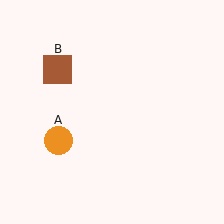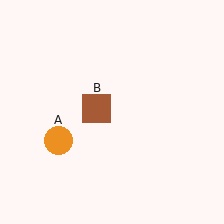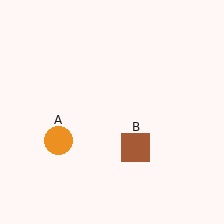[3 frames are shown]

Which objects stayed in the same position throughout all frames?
Orange circle (object A) remained stationary.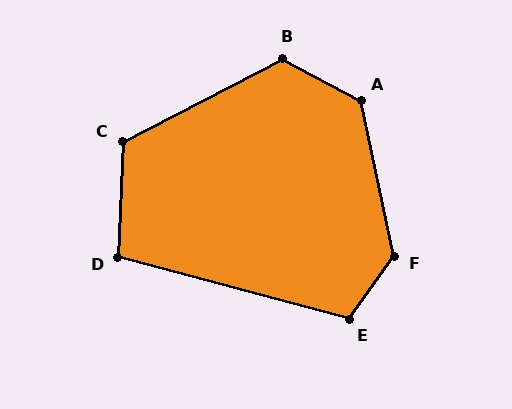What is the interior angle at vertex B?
Approximately 125 degrees (obtuse).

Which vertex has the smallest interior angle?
D, at approximately 103 degrees.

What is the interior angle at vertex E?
Approximately 111 degrees (obtuse).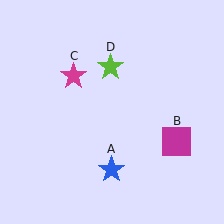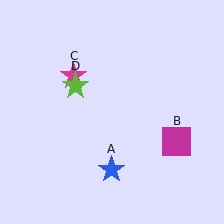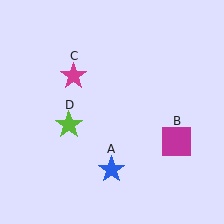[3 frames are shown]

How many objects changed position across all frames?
1 object changed position: lime star (object D).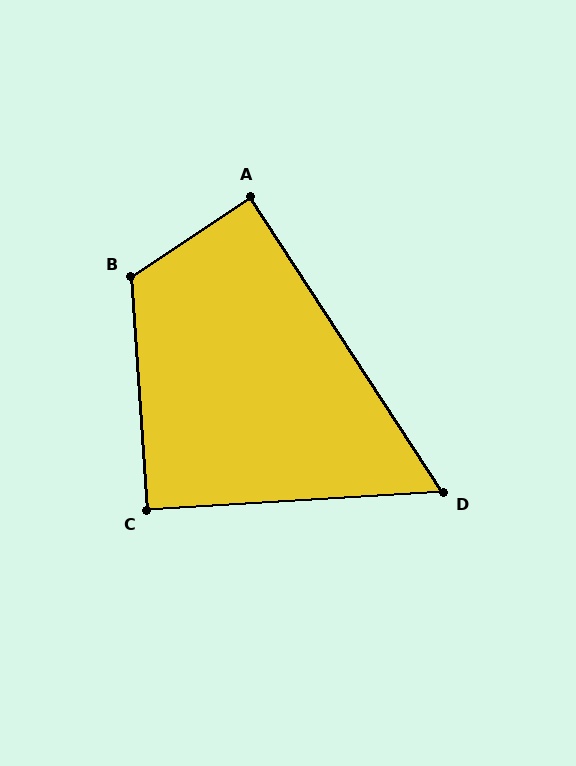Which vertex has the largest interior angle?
B, at approximately 120 degrees.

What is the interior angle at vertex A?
Approximately 89 degrees (approximately right).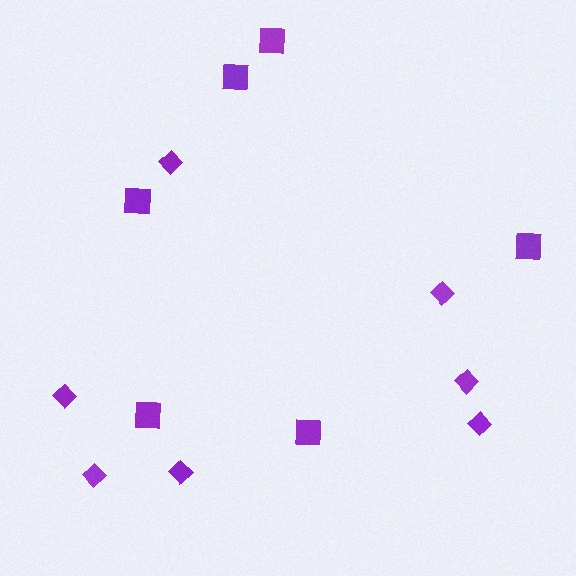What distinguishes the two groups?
There are 2 groups: one group of diamonds (7) and one group of squares (6).